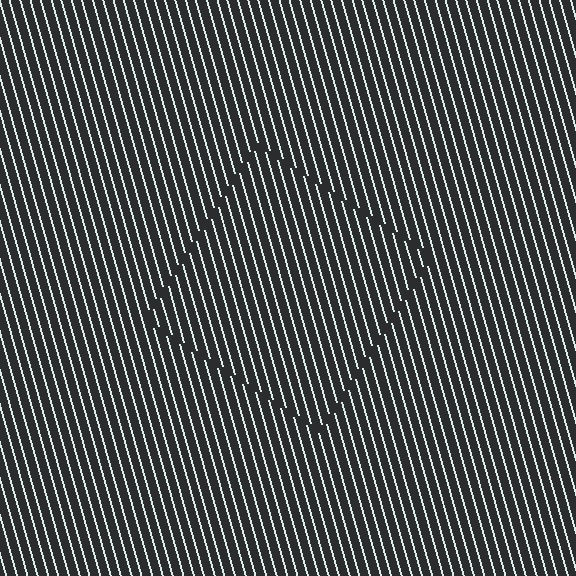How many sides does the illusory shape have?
4 sides — the line-ends trace a square.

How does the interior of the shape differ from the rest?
The interior of the shape contains the same grating, shifted by half a period — the contour is defined by the phase discontinuity where line-ends from the inner and outer gratings abut.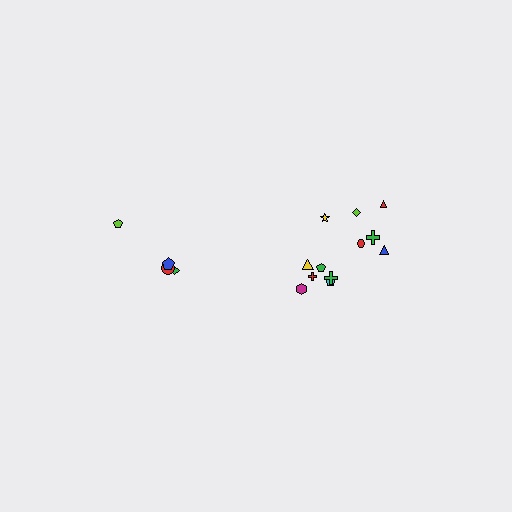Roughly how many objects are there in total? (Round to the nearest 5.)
Roughly 15 objects in total.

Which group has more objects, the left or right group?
The right group.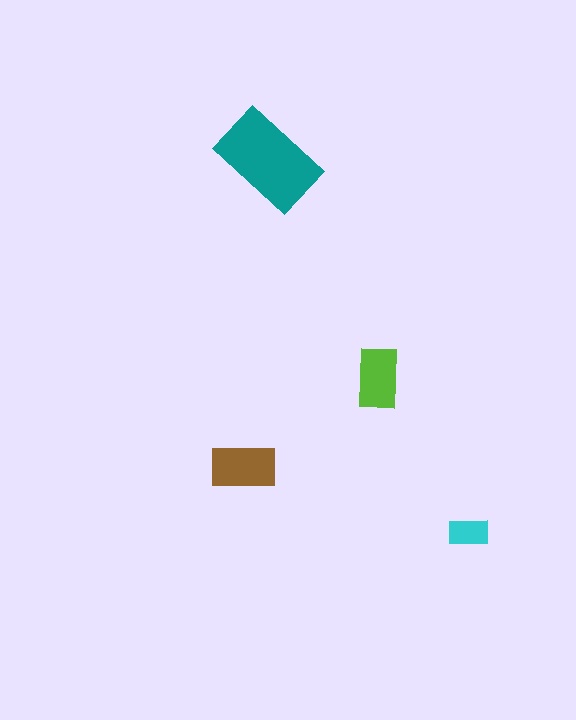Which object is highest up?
The teal rectangle is topmost.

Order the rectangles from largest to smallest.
the teal one, the brown one, the lime one, the cyan one.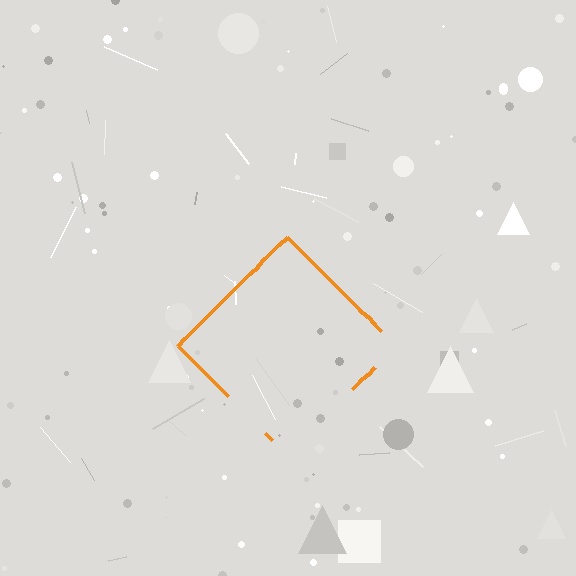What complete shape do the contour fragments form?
The contour fragments form a diamond.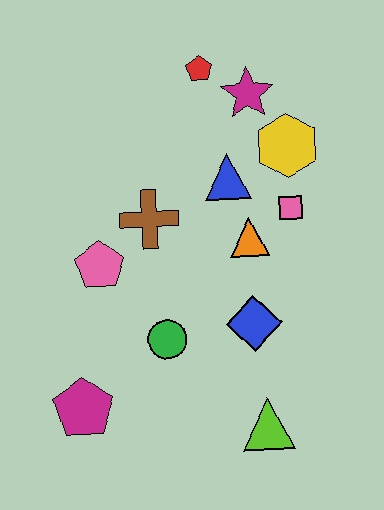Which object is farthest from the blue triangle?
The magenta pentagon is farthest from the blue triangle.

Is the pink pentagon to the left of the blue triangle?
Yes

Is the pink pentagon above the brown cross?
No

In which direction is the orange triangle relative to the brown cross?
The orange triangle is to the right of the brown cross.